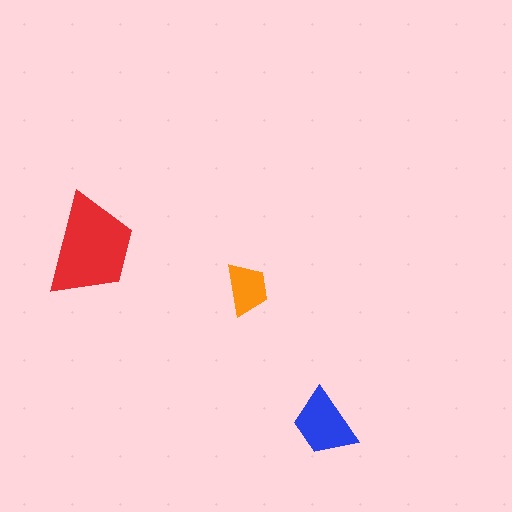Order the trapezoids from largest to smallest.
the red one, the blue one, the orange one.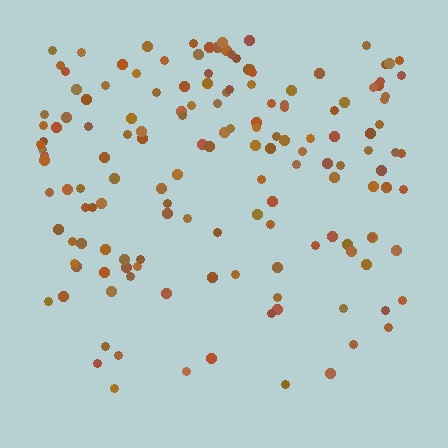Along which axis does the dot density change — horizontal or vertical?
Vertical.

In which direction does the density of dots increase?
From bottom to top, with the top side densest.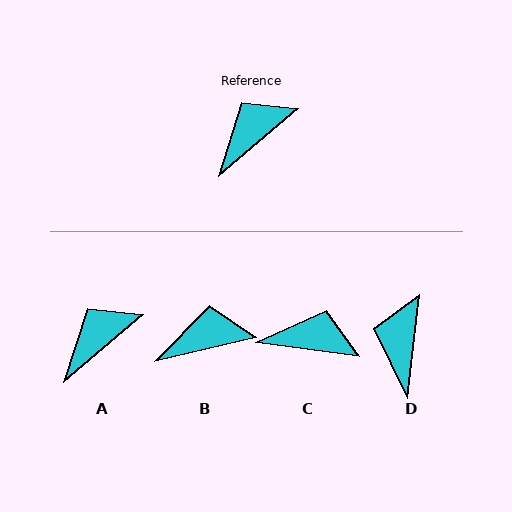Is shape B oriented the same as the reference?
No, it is off by about 27 degrees.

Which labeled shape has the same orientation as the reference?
A.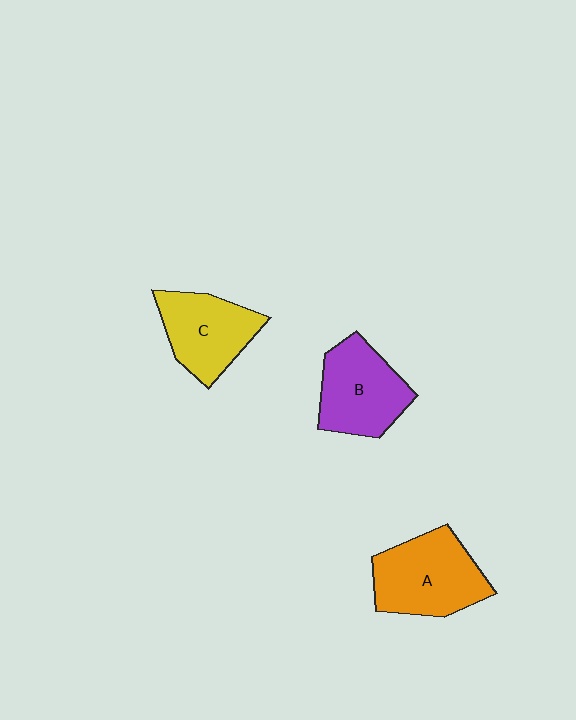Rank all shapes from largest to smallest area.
From largest to smallest: A (orange), B (purple), C (yellow).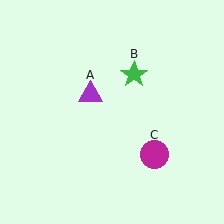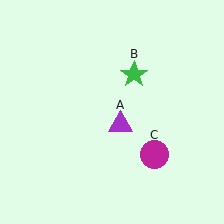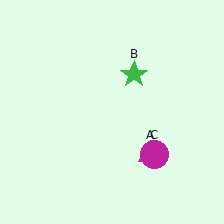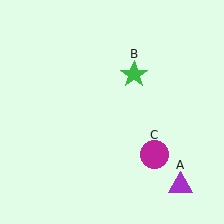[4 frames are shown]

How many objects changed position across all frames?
1 object changed position: purple triangle (object A).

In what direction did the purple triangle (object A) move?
The purple triangle (object A) moved down and to the right.